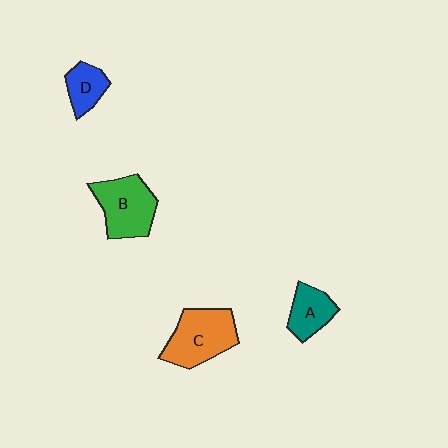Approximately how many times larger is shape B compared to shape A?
Approximately 1.6 times.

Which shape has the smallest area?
Shape D (blue).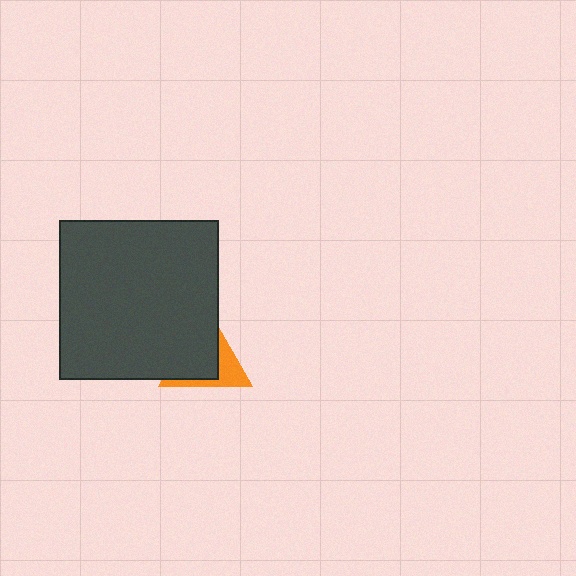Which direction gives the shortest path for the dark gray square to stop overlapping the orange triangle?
Moving toward the upper-left gives the shortest separation.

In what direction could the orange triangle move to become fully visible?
The orange triangle could move toward the lower-right. That would shift it out from behind the dark gray square entirely.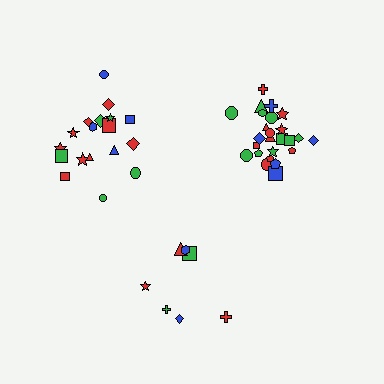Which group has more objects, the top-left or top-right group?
The top-right group.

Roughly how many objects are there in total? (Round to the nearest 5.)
Roughly 50 objects in total.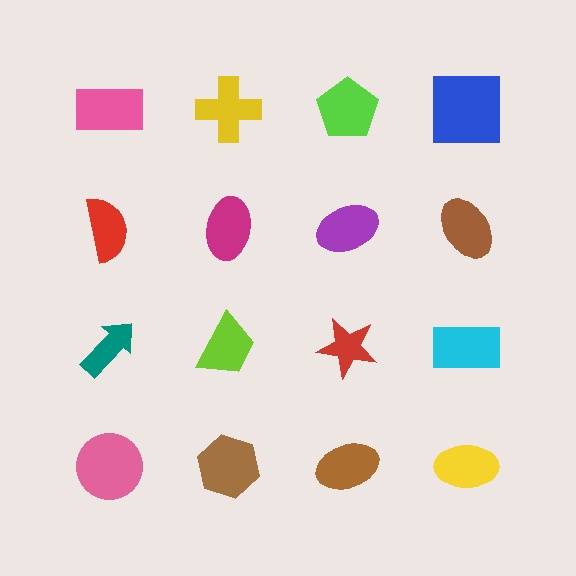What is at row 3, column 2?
A lime trapezoid.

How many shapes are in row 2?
4 shapes.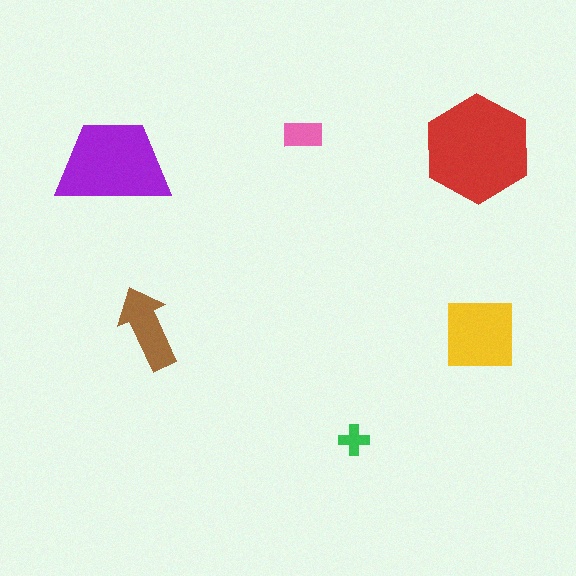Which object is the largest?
The red hexagon.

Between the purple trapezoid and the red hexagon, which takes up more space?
The red hexagon.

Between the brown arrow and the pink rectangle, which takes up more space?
The brown arrow.